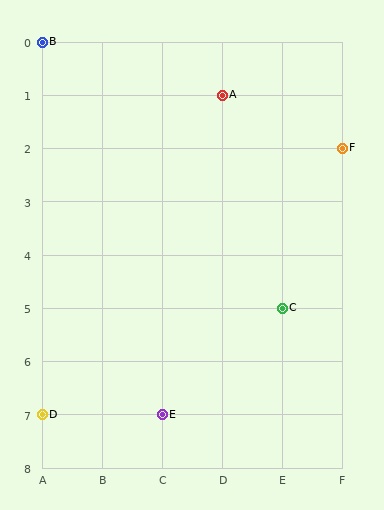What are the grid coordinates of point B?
Point B is at grid coordinates (A, 0).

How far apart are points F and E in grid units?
Points F and E are 3 columns and 5 rows apart (about 5.8 grid units diagonally).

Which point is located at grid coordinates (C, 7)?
Point E is at (C, 7).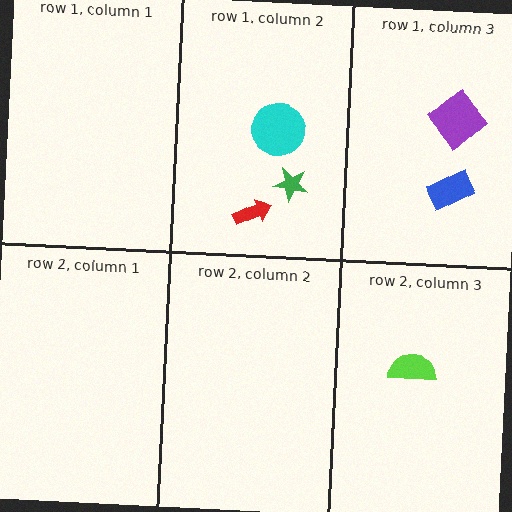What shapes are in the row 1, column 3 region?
The purple diamond, the blue rectangle.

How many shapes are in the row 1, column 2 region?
3.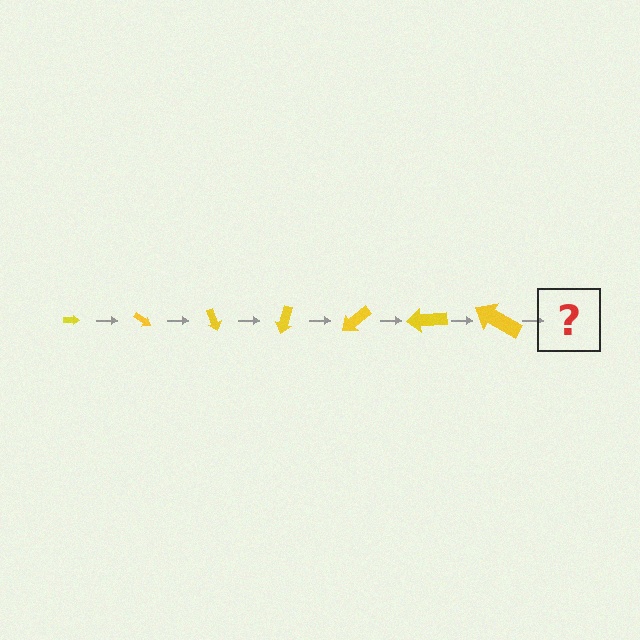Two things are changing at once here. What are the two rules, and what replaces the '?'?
The two rules are that the arrow grows larger each step and it rotates 35 degrees each step. The '?' should be an arrow, larger than the previous one and rotated 245 degrees from the start.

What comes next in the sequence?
The next element should be an arrow, larger than the previous one and rotated 245 degrees from the start.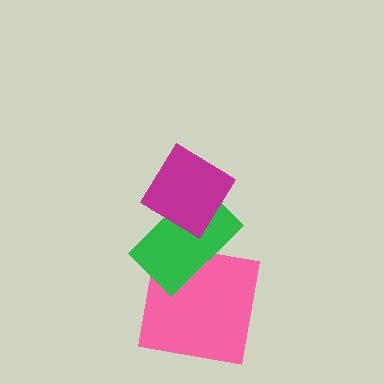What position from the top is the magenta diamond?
The magenta diamond is 1st from the top.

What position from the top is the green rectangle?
The green rectangle is 2nd from the top.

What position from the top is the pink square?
The pink square is 3rd from the top.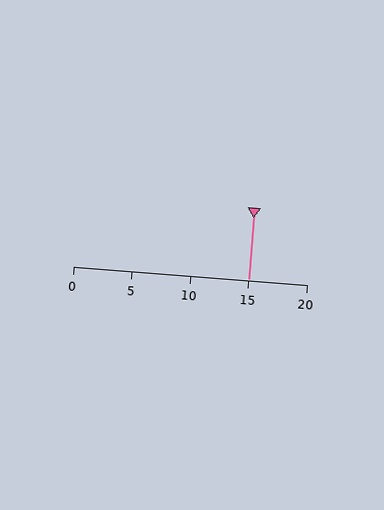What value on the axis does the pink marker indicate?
The marker indicates approximately 15.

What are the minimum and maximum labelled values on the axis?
The axis runs from 0 to 20.